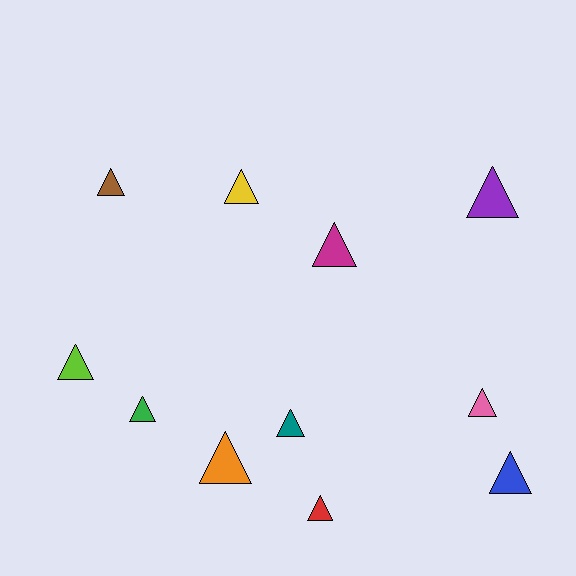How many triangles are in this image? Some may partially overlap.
There are 11 triangles.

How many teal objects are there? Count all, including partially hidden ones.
There is 1 teal object.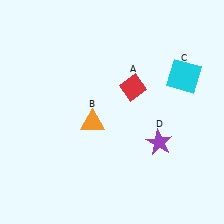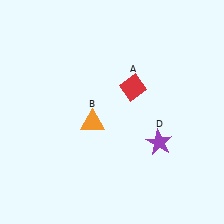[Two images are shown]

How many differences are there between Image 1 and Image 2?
There is 1 difference between the two images.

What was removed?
The cyan square (C) was removed in Image 2.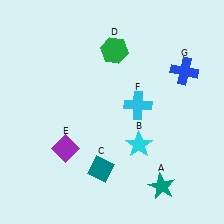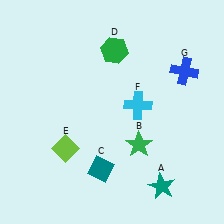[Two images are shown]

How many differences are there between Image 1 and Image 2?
There are 2 differences between the two images.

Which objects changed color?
B changed from cyan to green. E changed from purple to lime.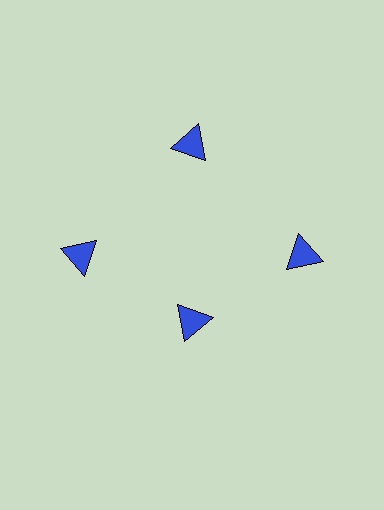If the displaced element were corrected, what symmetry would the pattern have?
It would have 4-fold rotational symmetry — the pattern would map onto itself every 90 degrees.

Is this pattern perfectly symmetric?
No. The 4 blue triangles are arranged in a ring, but one element near the 6 o'clock position is pulled inward toward the center, breaking the 4-fold rotational symmetry.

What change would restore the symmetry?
The symmetry would be restored by moving it outward, back onto the ring so that all 4 triangles sit at equal angles and equal distance from the center.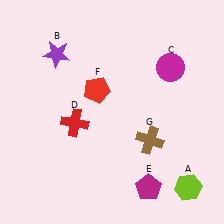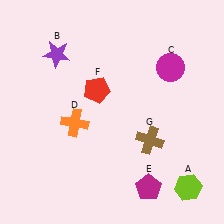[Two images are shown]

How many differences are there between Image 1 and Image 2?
There is 1 difference between the two images.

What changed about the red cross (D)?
In Image 1, D is red. In Image 2, it changed to orange.